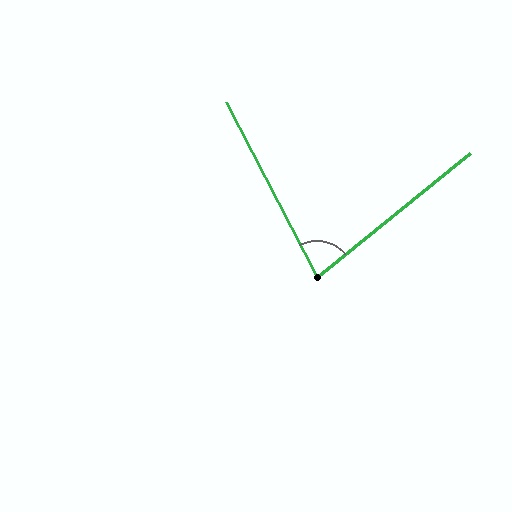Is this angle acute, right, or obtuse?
It is acute.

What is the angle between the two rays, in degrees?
Approximately 78 degrees.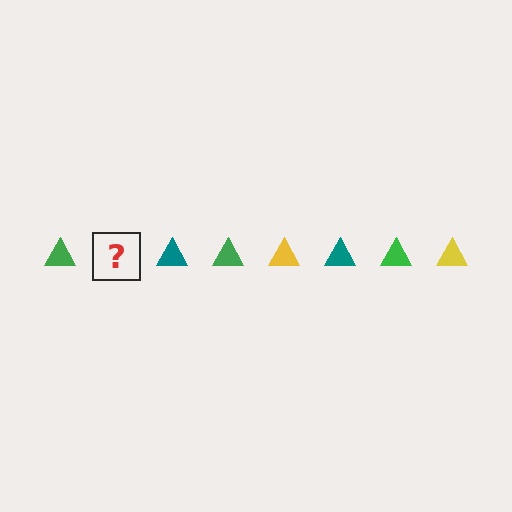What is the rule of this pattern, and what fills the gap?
The rule is that the pattern cycles through green, yellow, teal triangles. The gap should be filled with a yellow triangle.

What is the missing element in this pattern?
The missing element is a yellow triangle.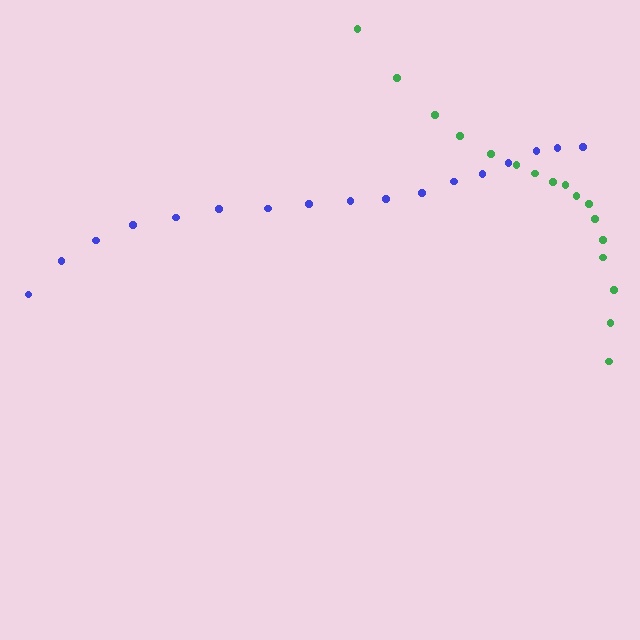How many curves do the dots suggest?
There are 2 distinct paths.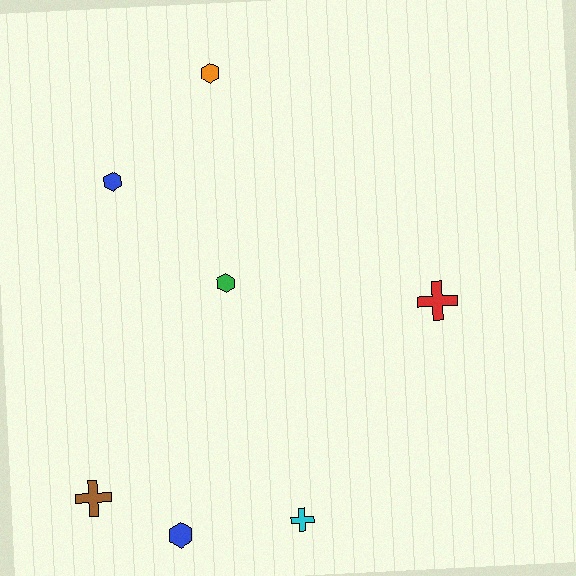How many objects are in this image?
There are 7 objects.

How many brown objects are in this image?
There is 1 brown object.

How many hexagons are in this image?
There are 4 hexagons.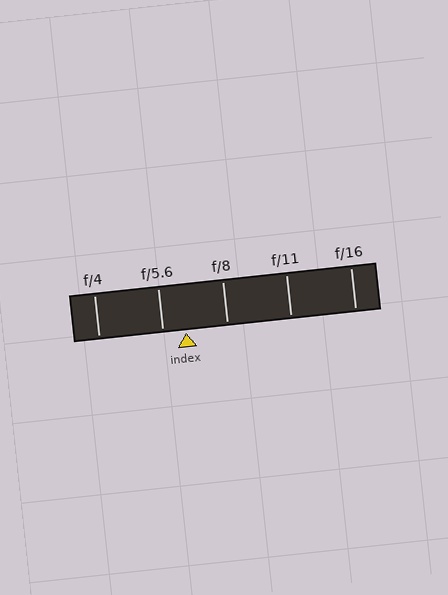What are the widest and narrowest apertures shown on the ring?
The widest aperture shown is f/4 and the narrowest is f/16.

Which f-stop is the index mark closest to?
The index mark is closest to f/5.6.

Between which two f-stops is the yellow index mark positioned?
The index mark is between f/5.6 and f/8.